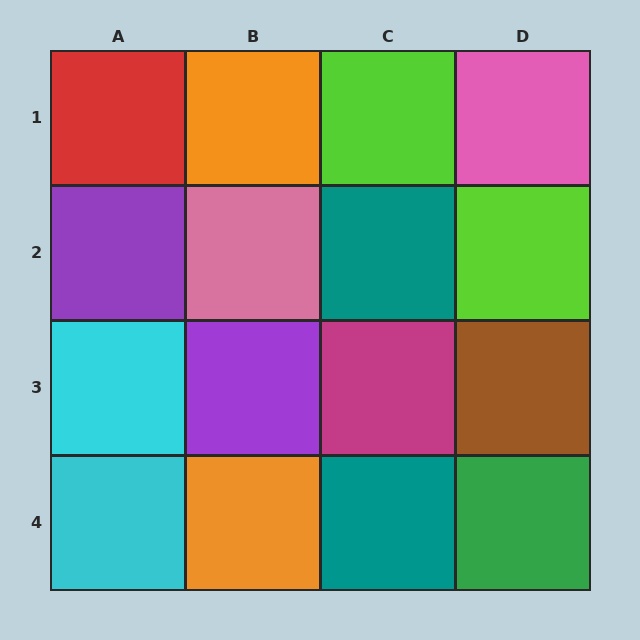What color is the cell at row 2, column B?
Pink.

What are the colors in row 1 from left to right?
Red, orange, lime, pink.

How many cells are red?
1 cell is red.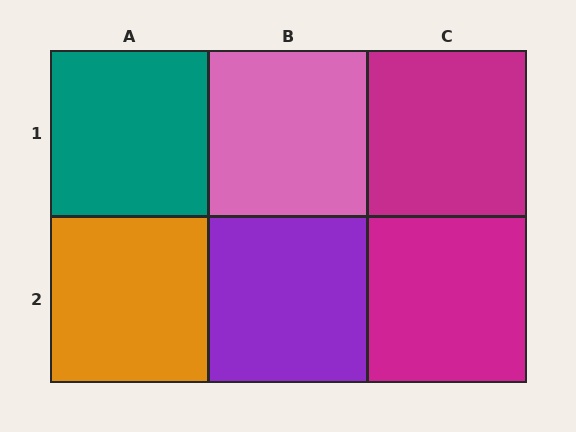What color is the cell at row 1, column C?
Magenta.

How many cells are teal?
1 cell is teal.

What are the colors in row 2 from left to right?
Orange, purple, magenta.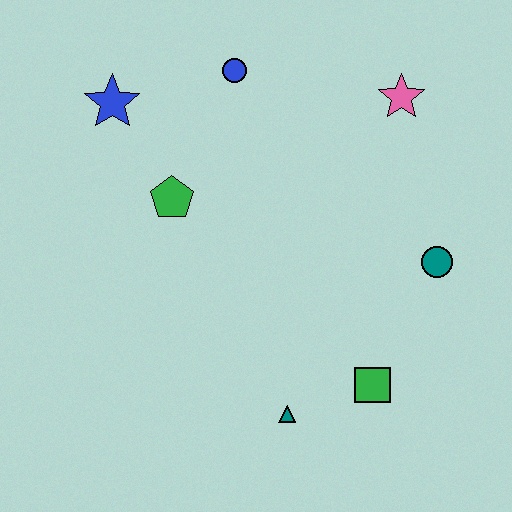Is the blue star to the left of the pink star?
Yes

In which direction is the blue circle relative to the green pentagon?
The blue circle is above the green pentagon.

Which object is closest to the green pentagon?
The blue star is closest to the green pentagon.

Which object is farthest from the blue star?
The green square is farthest from the blue star.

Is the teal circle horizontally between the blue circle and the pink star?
No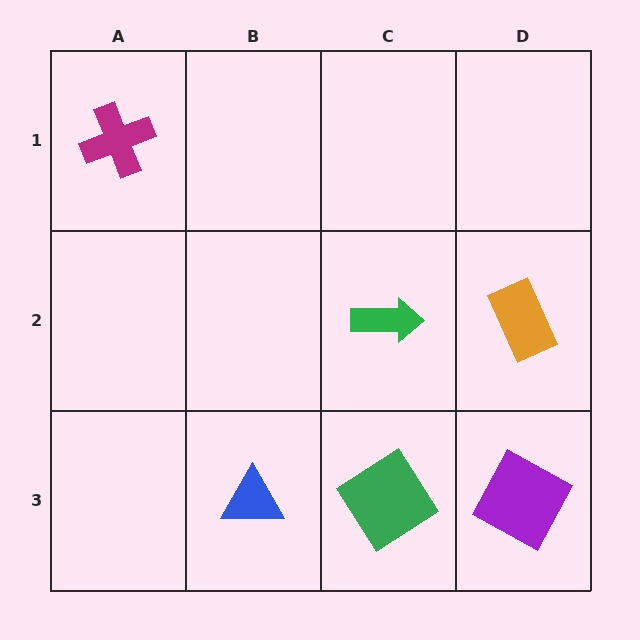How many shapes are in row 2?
2 shapes.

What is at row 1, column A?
A magenta cross.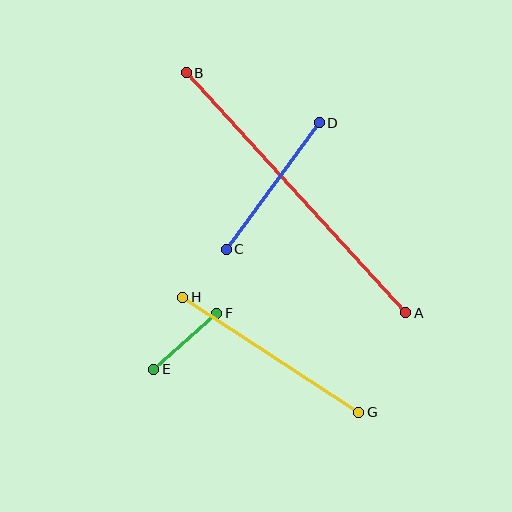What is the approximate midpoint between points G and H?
The midpoint is at approximately (271, 355) pixels.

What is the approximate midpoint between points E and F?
The midpoint is at approximately (185, 341) pixels.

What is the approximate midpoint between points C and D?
The midpoint is at approximately (273, 186) pixels.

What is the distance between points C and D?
The distance is approximately 157 pixels.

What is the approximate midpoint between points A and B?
The midpoint is at approximately (296, 193) pixels.